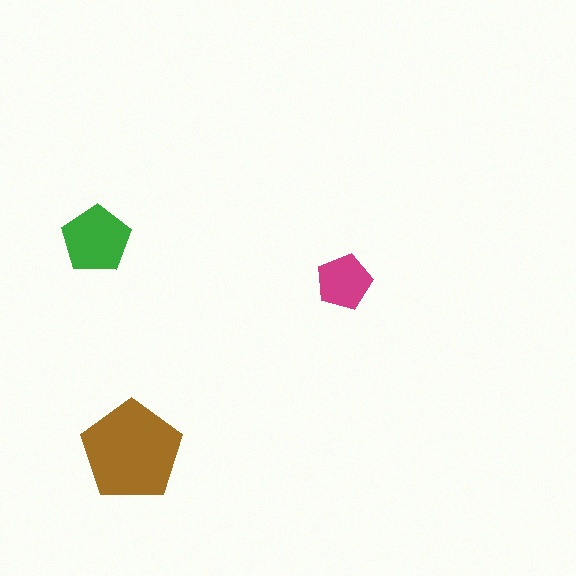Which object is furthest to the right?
The magenta pentagon is rightmost.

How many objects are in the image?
There are 3 objects in the image.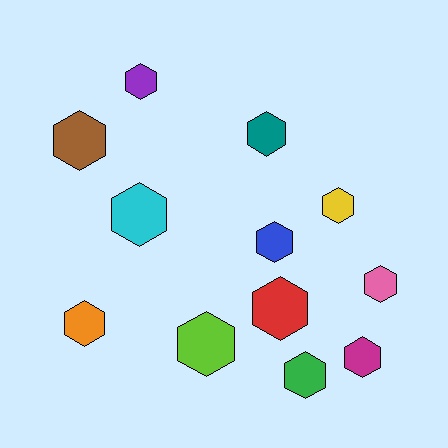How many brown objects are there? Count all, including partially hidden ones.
There is 1 brown object.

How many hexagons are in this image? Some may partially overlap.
There are 12 hexagons.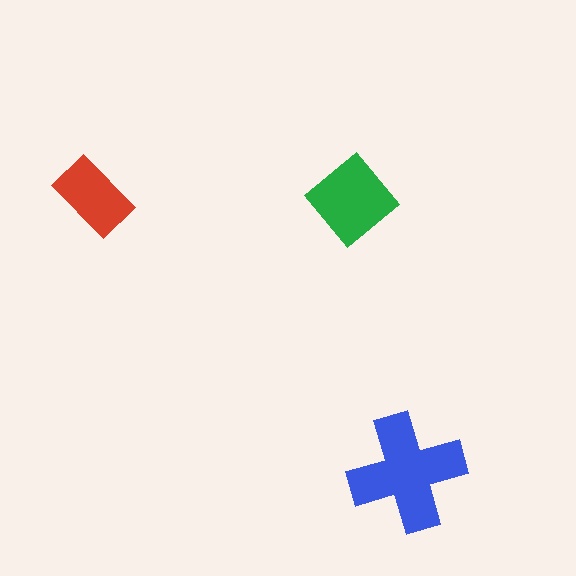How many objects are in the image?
There are 3 objects in the image.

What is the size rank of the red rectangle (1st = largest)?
3rd.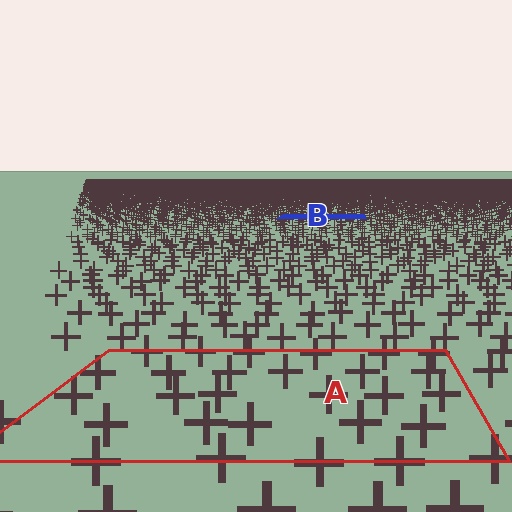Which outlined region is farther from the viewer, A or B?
Region B is farther from the viewer — the texture elements inside it appear smaller and more densely packed.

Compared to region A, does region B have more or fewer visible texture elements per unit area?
Region B has more texture elements per unit area — they are packed more densely because it is farther away.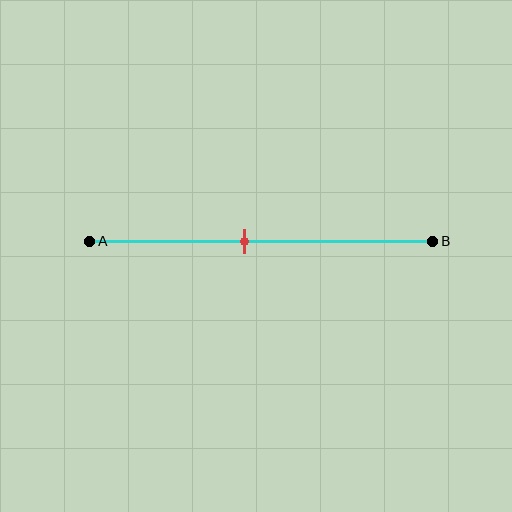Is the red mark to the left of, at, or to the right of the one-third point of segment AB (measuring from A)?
The red mark is to the right of the one-third point of segment AB.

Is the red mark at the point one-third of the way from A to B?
No, the mark is at about 45% from A, not at the 33% one-third point.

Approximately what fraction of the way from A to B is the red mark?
The red mark is approximately 45% of the way from A to B.